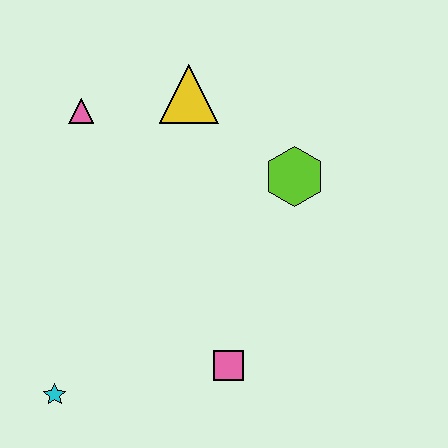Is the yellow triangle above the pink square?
Yes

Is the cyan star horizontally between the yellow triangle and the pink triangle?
No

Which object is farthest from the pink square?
The pink triangle is farthest from the pink square.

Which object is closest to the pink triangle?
The yellow triangle is closest to the pink triangle.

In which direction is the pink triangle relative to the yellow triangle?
The pink triangle is to the left of the yellow triangle.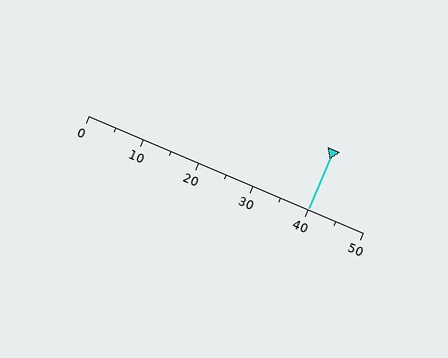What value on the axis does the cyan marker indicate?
The marker indicates approximately 40.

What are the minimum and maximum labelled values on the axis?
The axis runs from 0 to 50.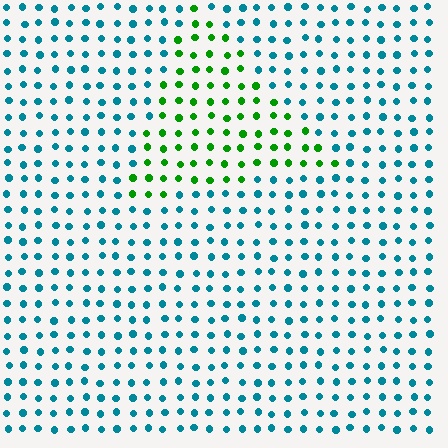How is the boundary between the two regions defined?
The boundary is defined purely by a slight shift in hue (about 66 degrees). Spacing, size, and orientation are identical on both sides.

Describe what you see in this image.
The image is filled with small teal elements in a uniform arrangement. A triangle-shaped region is visible where the elements are tinted to a slightly different hue, forming a subtle color boundary.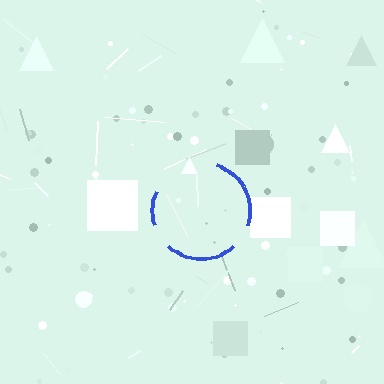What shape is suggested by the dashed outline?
The dashed outline suggests a circle.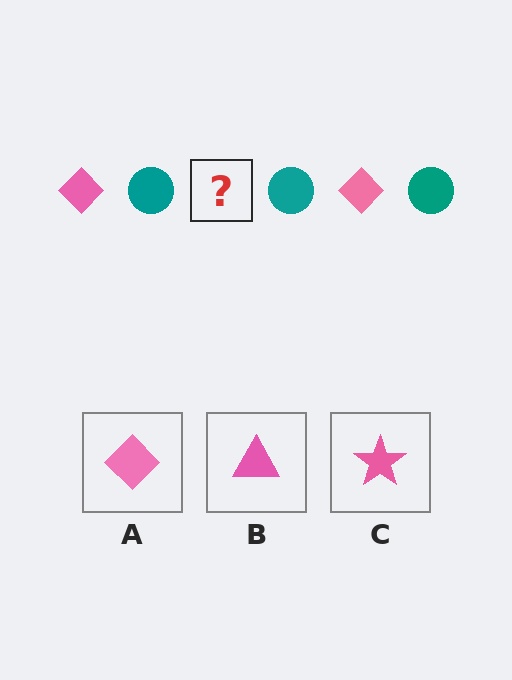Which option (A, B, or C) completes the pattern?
A.